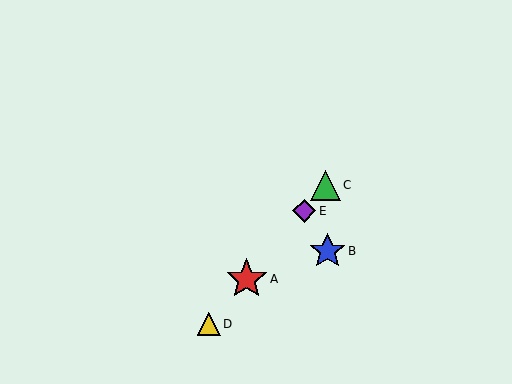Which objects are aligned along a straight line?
Objects A, C, D, E are aligned along a straight line.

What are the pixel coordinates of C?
Object C is at (325, 185).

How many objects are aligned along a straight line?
4 objects (A, C, D, E) are aligned along a straight line.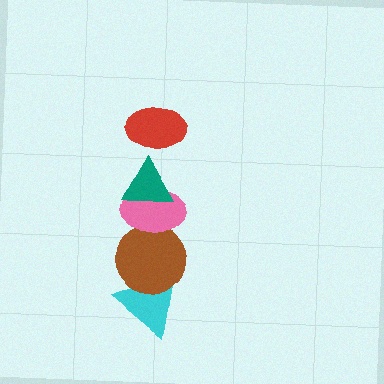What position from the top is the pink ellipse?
The pink ellipse is 3rd from the top.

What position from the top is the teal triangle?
The teal triangle is 2nd from the top.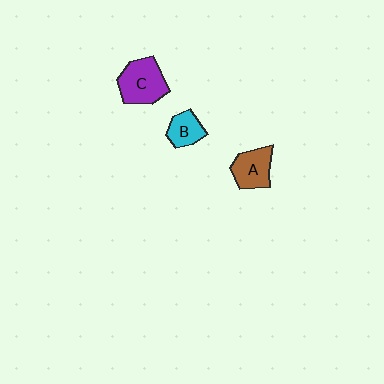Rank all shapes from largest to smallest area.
From largest to smallest: C (purple), A (brown), B (cyan).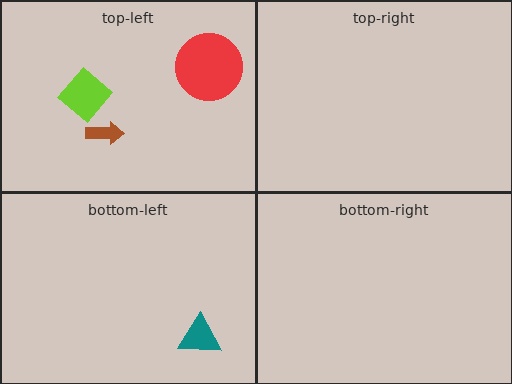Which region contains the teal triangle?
The bottom-left region.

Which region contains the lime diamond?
The top-left region.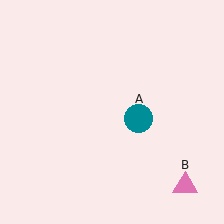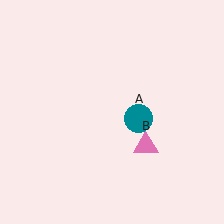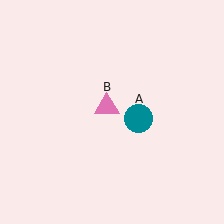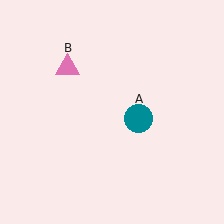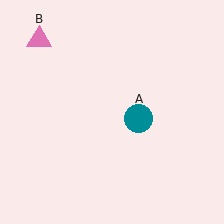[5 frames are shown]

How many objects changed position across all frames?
1 object changed position: pink triangle (object B).